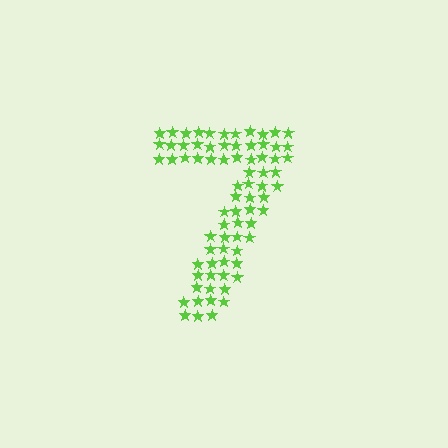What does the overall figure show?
The overall figure shows the digit 7.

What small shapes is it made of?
It is made of small stars.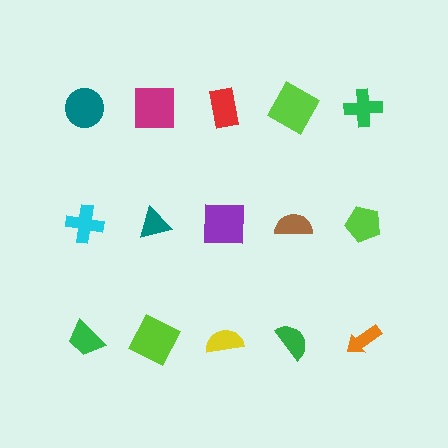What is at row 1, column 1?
A teal circle.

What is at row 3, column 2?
A lime square.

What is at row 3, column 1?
A green trapezoid.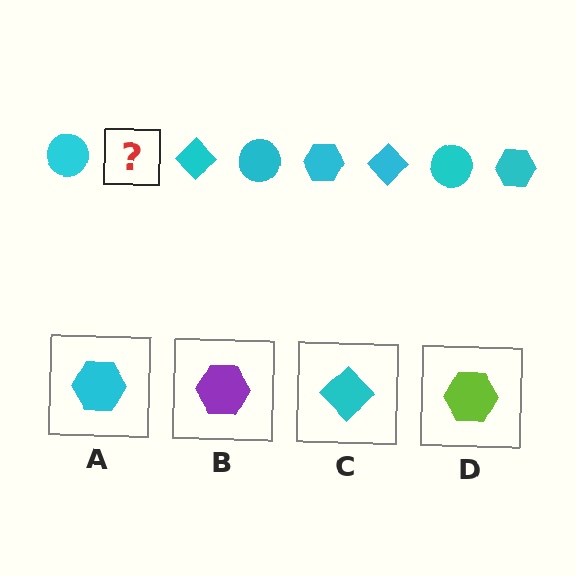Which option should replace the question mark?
Option A.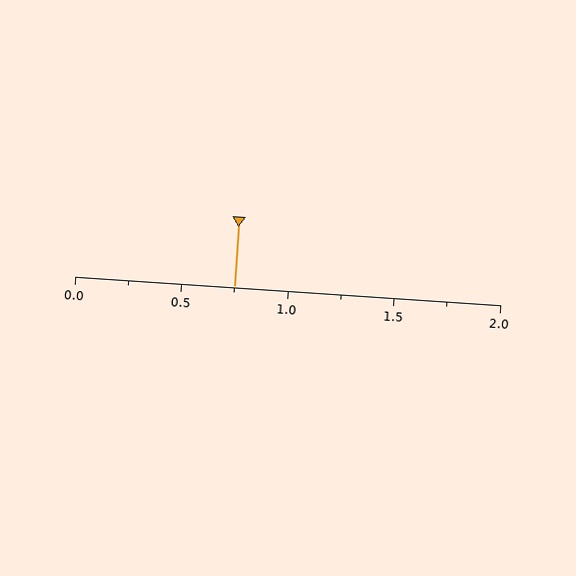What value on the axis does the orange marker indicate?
The marker indicates approximately 0.75.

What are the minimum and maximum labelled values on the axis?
The axis runs from 0.0 to 2.0.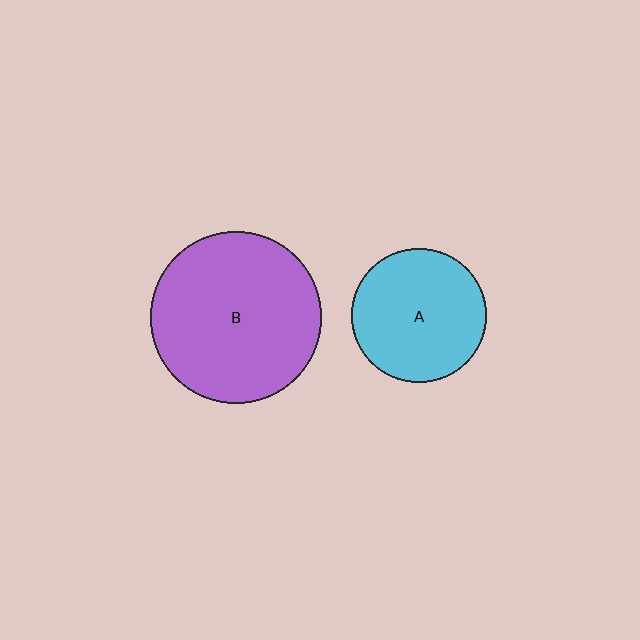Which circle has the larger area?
Circle B (purple).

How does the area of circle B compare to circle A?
Approximately 1.6 times.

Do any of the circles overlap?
No, none of the circles overlap.